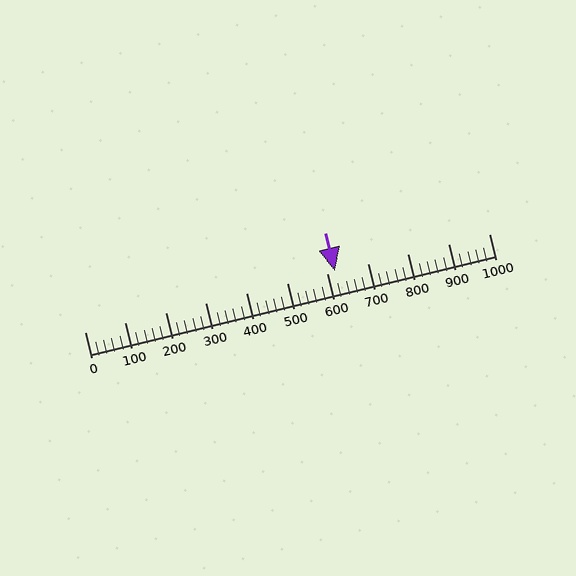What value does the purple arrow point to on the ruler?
The purple arrow points to approximately 620.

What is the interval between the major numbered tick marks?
The major tick marks are spaced 100 units apart.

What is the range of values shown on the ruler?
The ruler shows values from 0 to 1000.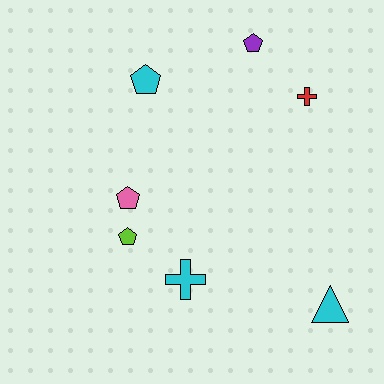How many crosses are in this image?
There are 2 crosses.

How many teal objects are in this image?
There are no teal objects.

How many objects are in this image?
There are 7 objects.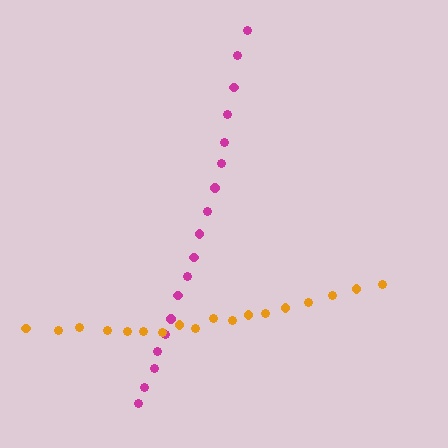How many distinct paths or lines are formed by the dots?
There are 2 distinct paths.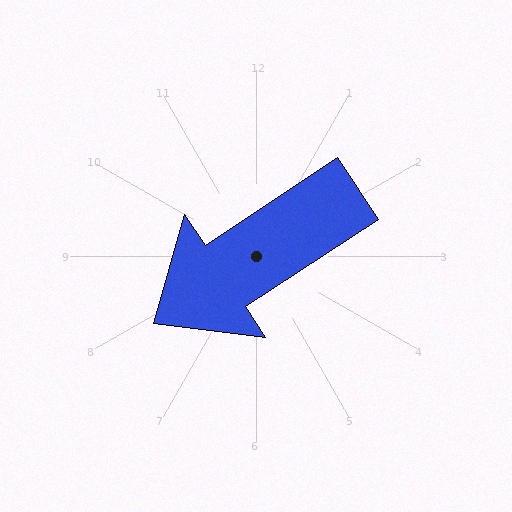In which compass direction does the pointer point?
Southwest.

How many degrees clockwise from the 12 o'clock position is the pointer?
Approximately 237 degrees.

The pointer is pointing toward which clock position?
Roughly 8 o'clock.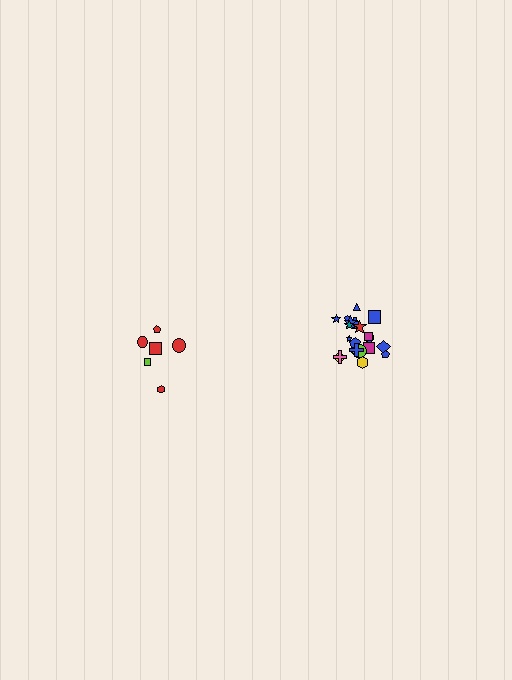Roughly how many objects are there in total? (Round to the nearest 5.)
Roughly 30 objects in total.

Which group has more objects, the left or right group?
The right group.